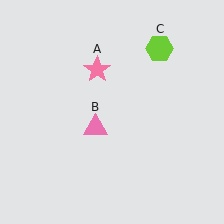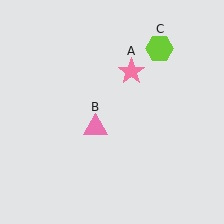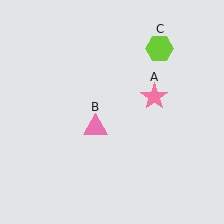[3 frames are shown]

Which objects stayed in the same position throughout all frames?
Pink triangle (object B) and lime hexagon (object C) remained stationary.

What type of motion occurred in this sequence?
The pink star (object A) rotated clockwise around the center of the scene.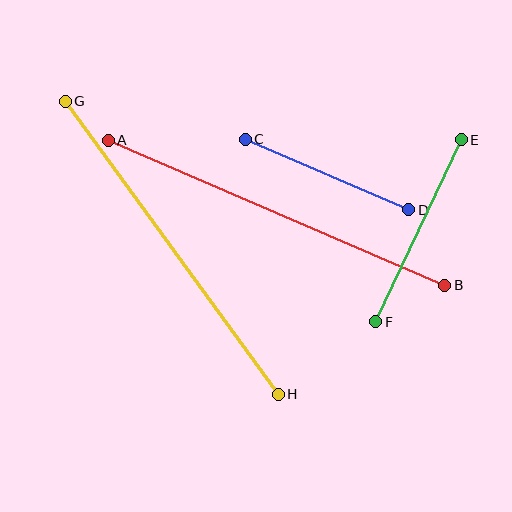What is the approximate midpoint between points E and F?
The midpoint is at approximately (418, 231) pixels.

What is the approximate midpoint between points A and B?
The midpoint is at approximately (276, 213) pixels.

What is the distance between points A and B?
The distance is approximately 366 pixels.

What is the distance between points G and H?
The distance is approximately 362 pixels.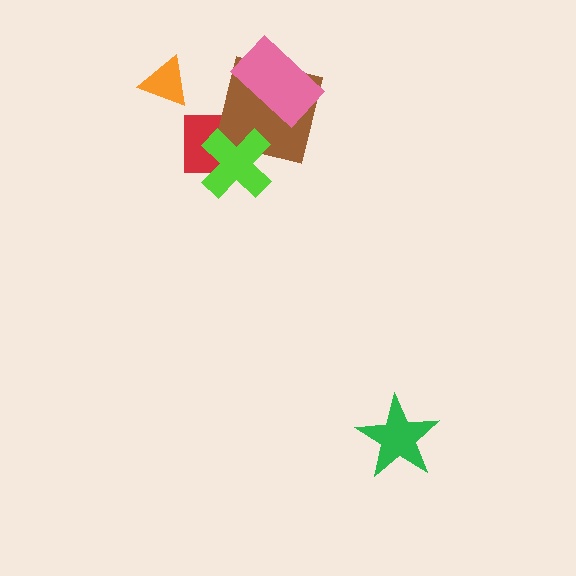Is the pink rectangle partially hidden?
No, no other shape covers it.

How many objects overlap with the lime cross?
2 objects overlap with the lime cross.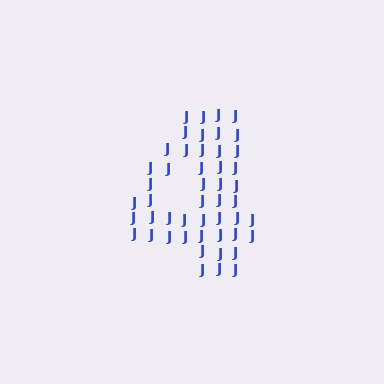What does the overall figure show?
The overall figure shows the digit 4.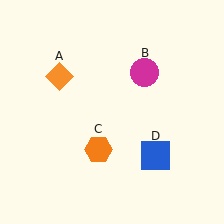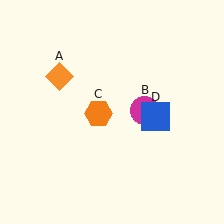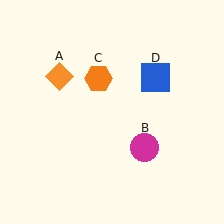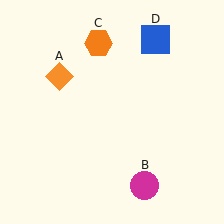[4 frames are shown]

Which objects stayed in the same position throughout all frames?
Orange diamond (object A) remained stationary.